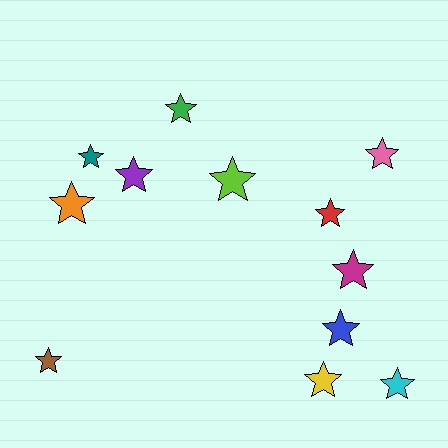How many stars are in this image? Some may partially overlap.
There are 12 stars.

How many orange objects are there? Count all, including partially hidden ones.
There is 1 orange object.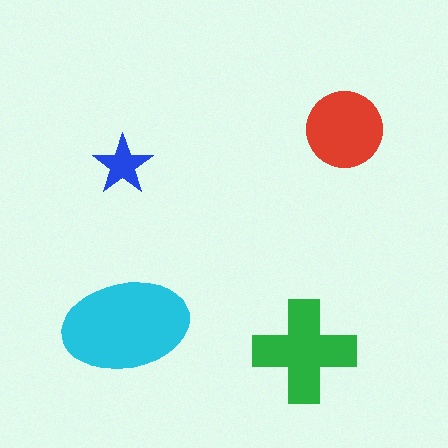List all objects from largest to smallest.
The cyan ellipse, the green cross, the red circle, the blue star.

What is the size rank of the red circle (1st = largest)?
3rd.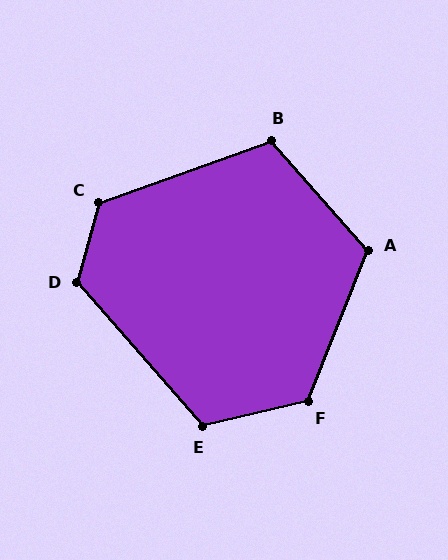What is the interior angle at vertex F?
Approximately 125 degrees (obtuse).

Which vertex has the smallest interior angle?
B, at approximately 111 degrees.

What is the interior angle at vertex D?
Approximately 123 degrees (obtuse).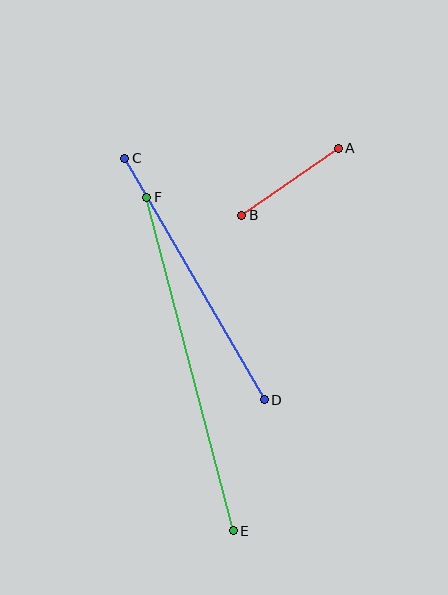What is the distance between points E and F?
The distance is approximately 345 pixels.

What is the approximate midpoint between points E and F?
The midpoint is at approximately (190, 364) pixels.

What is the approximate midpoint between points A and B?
The midpoint is at approximately (290, 182) pixels.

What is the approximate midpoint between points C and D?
The midpoint is at approximately (194, 279) pixels.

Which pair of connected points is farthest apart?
Points E and F are farthest apart.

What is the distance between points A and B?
The distance is approximately 117 pixels.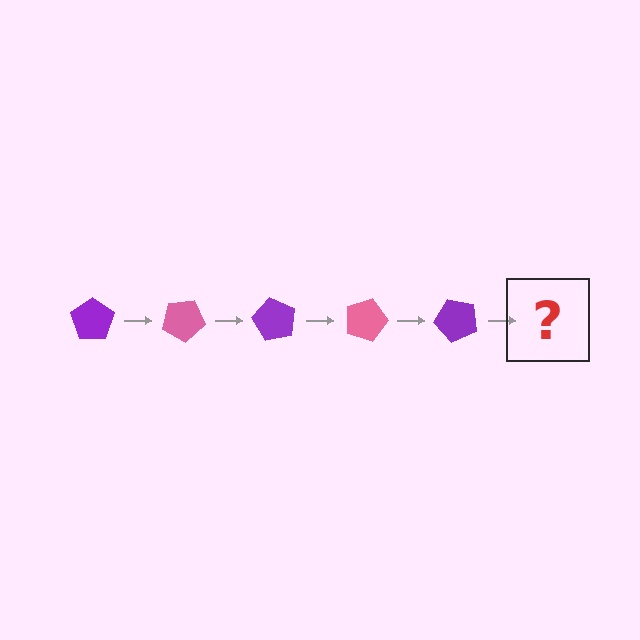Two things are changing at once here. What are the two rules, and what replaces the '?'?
The two rules are that it rotates 30 degrees each step and the color cycles through purple and pink. The '?' should be a pink pentagon, rotated 150 degrees from the start.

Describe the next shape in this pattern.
It should be a pink pentagon, rotated 150 degrees from the start.